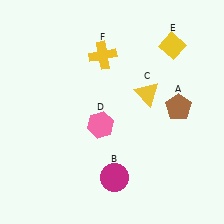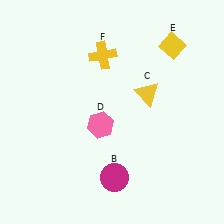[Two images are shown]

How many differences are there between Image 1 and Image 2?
There is 1 difference between the two images.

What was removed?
The brown pentagon (A) was removed in Image 2.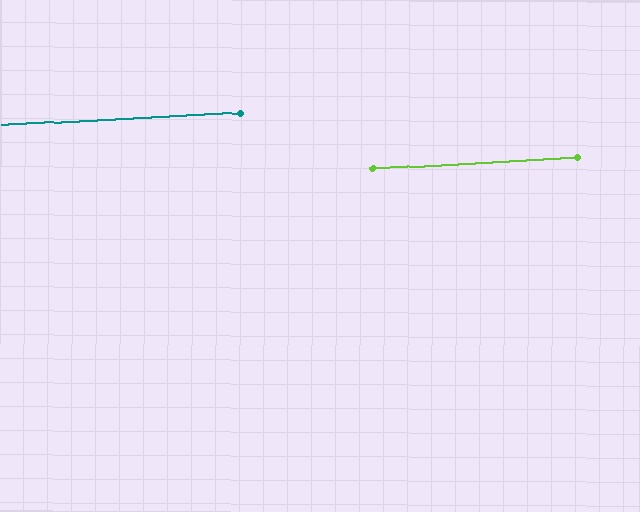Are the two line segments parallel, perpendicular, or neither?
Parallel — their directions differ by only 0.0°.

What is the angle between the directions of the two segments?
Approximately 0 degrees.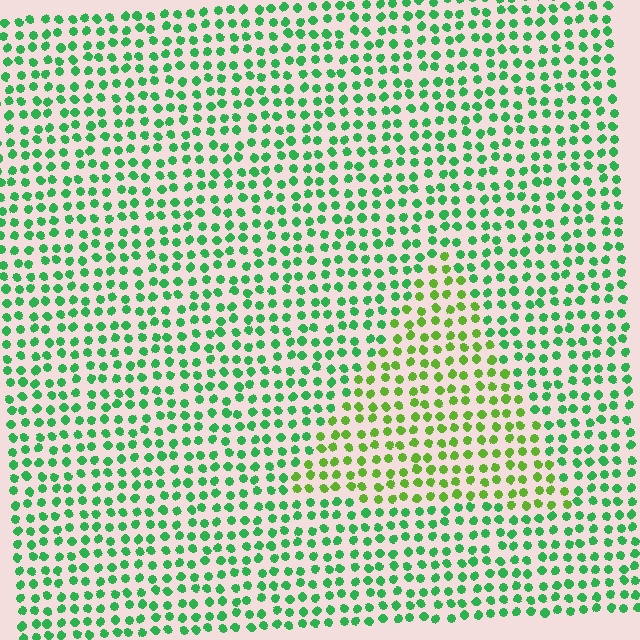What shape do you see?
I see a triangle.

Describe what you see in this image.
The image is filled with small green elements in a uniform arrangement. A triangle-shaped region is visible where the elements are tinted to a slightly different hue, forming a subtle color boundary.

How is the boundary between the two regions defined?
The boundary is defined purely by a slight shift in hue (about 38 degrees). Spacing, size, and orientation are identical on both sides.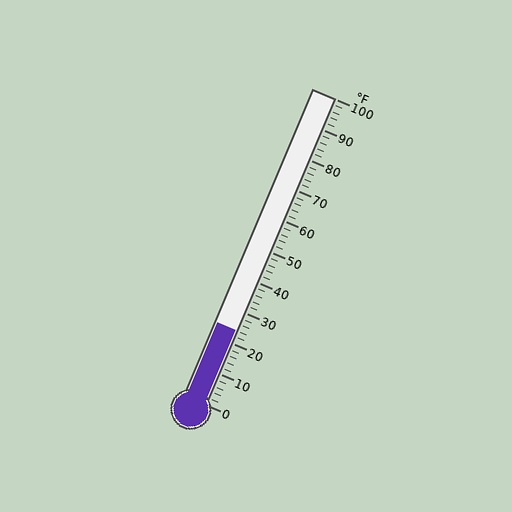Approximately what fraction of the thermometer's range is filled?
The thermometer is filled to approximately 25% of its range.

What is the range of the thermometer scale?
The thermometer scale ranges from 0°F to 100°F.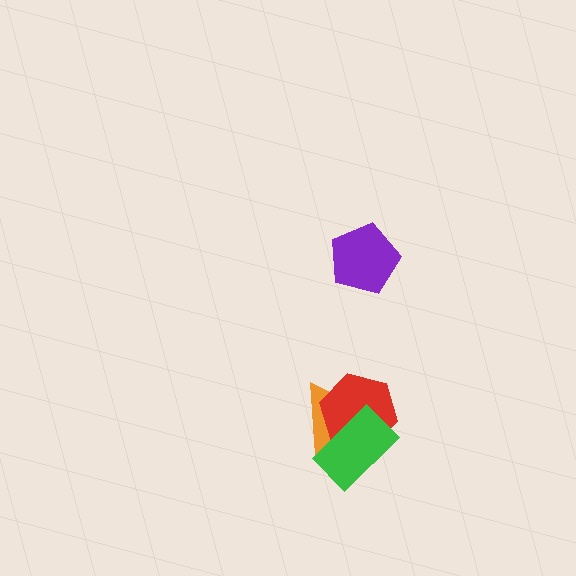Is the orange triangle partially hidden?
Yes, it is partially covered by another shape.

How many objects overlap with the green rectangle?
2 objects overlap with the green rectangle.